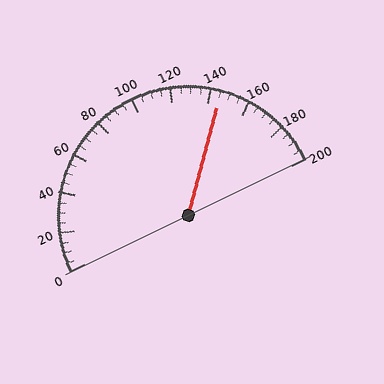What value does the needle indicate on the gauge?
The needle indicates approximately 145.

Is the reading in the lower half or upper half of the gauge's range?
The reading is in the upper half of the range (0 to 200).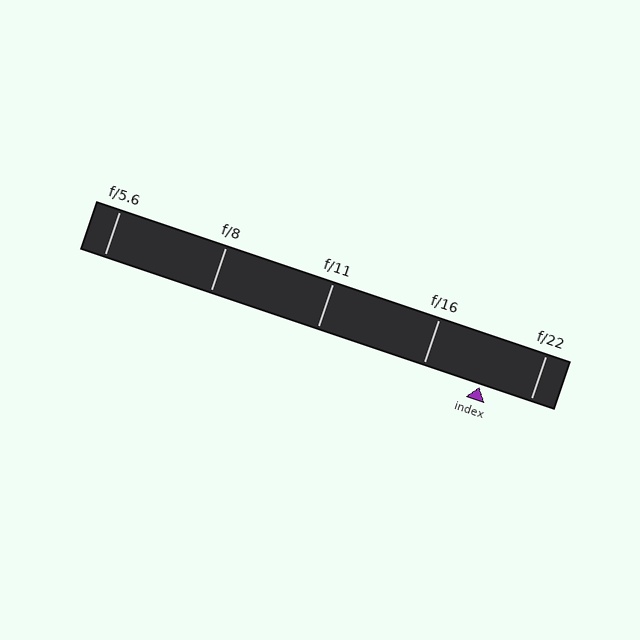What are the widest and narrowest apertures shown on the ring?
The widest aperture shown is f/5.6 and the narrowest is f/22.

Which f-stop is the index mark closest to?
The index mark is closest to f/22.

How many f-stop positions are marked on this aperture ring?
There are 5 f-stop positions marked.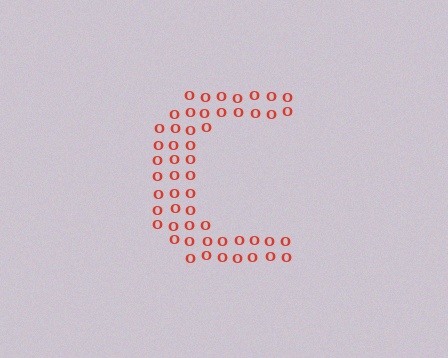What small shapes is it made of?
It is made of small letter O's.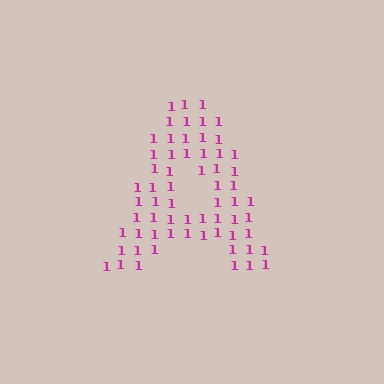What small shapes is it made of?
It is made of small digit 1's.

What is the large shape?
The large shape is the letter A.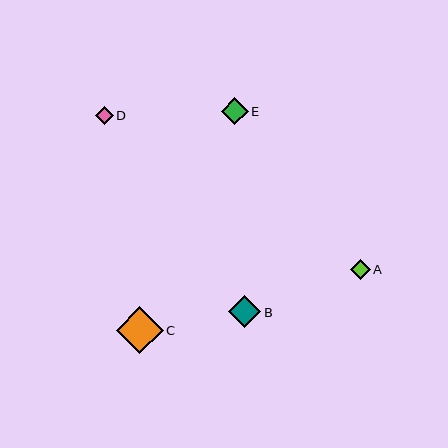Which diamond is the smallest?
Diamond D is the smallest with a size of approximately 18 pixels.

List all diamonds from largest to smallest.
From largest to smallest: C, B, E, A, D.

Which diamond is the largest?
Diamond C is the largest with a size of approximately 47 pixels.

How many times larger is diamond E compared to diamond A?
Diamond E is approximately 1.4 times the size of diamond A.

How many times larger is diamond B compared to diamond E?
Diamond B is approximately 1.2 times the size of diamond E.